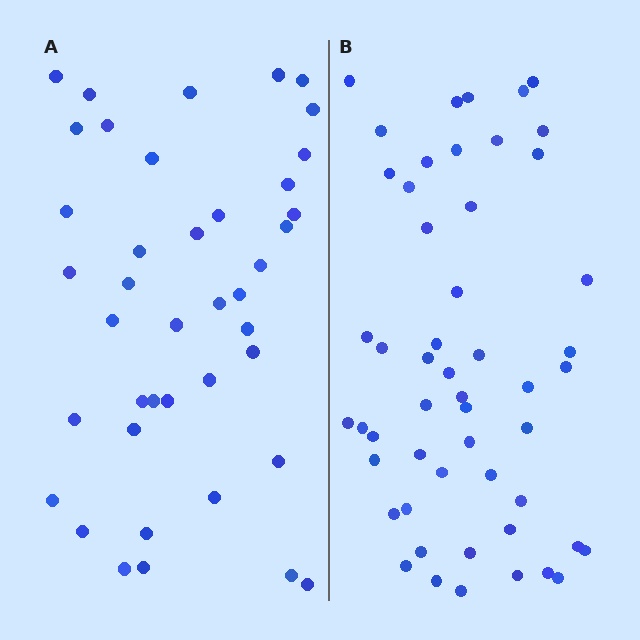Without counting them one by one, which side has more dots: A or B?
Region B (the right region) has more dots.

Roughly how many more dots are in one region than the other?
Region B has roughly 12 or so more dots than region A.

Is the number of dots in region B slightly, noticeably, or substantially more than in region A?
Region B has noticeably more, but not dramatically so. The ratio is roughly 1.3 to 1.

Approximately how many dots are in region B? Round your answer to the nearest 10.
About 50 dots. (The exact count is 52, which rounds to 50.)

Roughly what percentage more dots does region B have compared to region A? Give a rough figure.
About 25% more.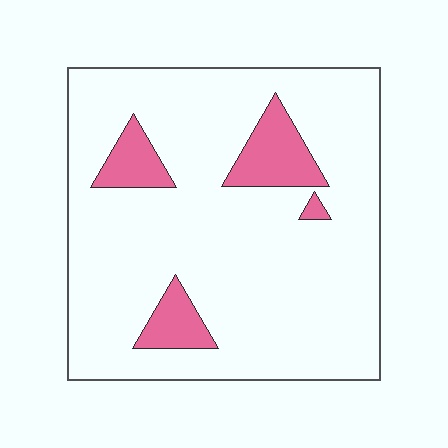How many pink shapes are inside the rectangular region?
4.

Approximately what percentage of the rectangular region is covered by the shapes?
Approximately 15%.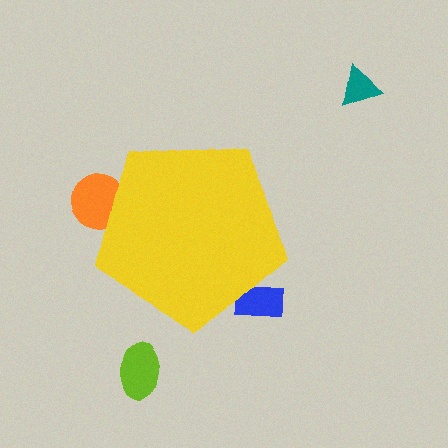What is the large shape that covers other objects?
A yellow pentagon.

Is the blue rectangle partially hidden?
Yes, the blue rectangle is partially hidden behind the yellow pentagon.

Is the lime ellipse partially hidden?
No, the lime ellipse is fully visible.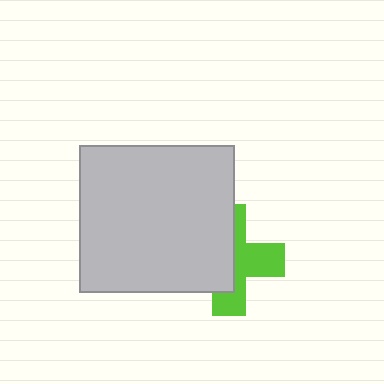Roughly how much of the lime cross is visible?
About half of it is visible (roughly 47%).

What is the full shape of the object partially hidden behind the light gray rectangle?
The partially hidden object is a lime cross.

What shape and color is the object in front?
The object in front is a light gray rectangle.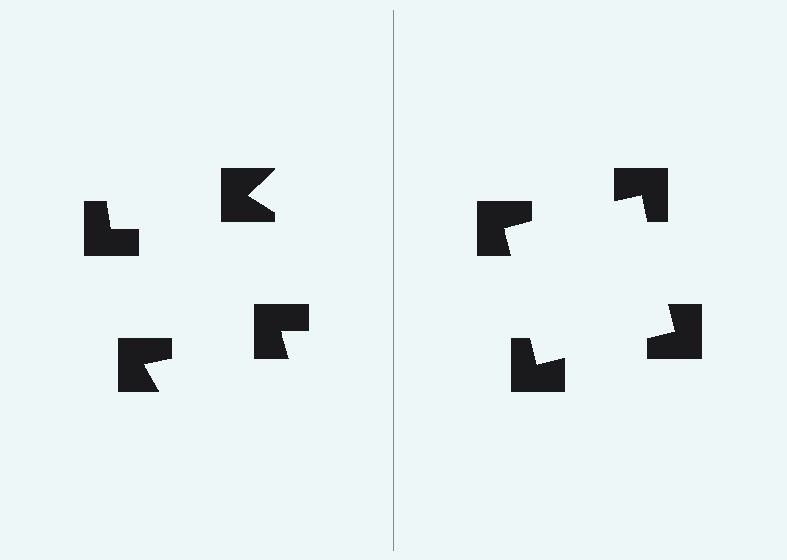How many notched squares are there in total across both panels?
8 — 4 on each side.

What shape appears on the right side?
An illusory square.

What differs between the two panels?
The notched squares are positioned identically on both sides; only the wedge orientations differ. On the right they align to a square; on the left they are misaligned.